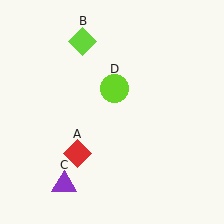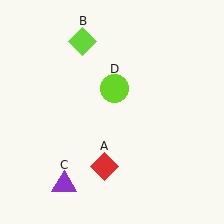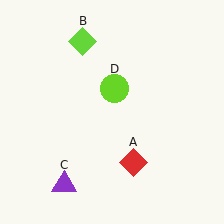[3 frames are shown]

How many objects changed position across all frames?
1 object changed position: red diamond (object A).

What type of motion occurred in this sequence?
The red diamond (object A) rotated counterclockwise around the center of the scene.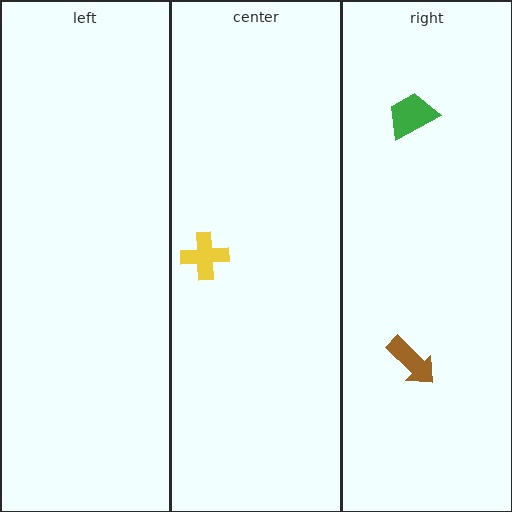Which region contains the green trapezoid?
The right region.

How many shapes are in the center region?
1.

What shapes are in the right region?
The brown arrow, the green trapezoid.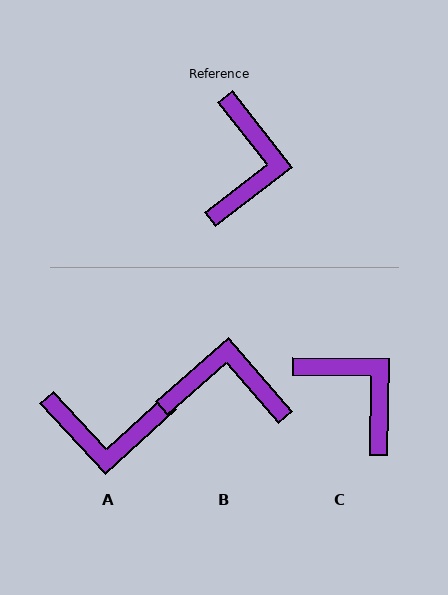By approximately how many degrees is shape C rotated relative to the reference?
Approximately 51 degrees counter-clockwise.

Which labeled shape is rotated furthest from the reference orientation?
B, about 93 degrees away.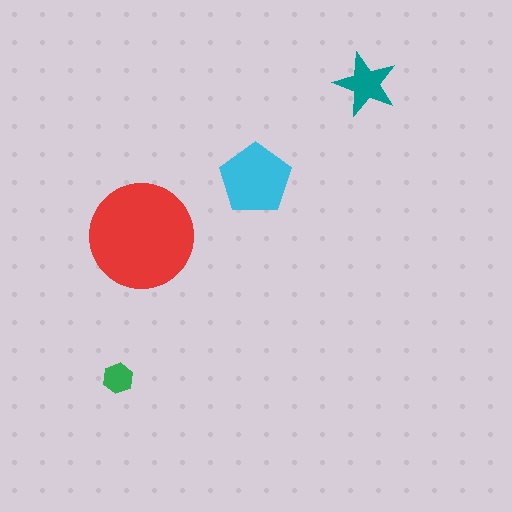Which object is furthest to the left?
The green hexagon is leftmost.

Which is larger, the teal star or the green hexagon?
The teal star.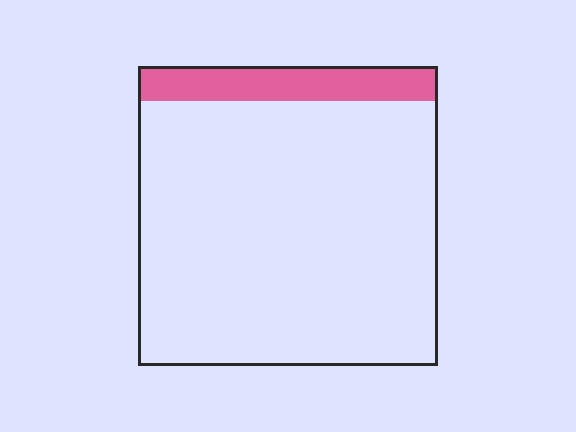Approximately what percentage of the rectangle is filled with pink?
Approximately 10%.